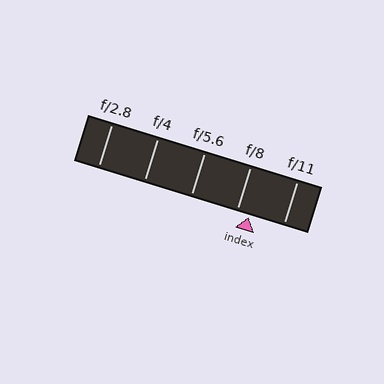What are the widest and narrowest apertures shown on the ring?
The widest aperture shown is f/2.8 and the narrowest is f/11.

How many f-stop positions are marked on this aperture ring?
There are 5 f-stop positions marked.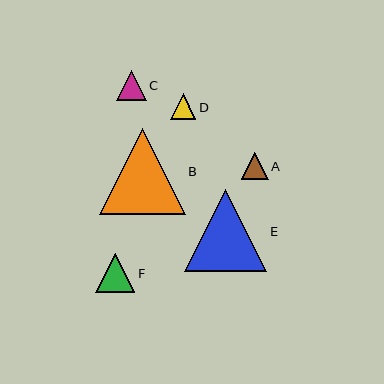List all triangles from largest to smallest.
From largest to smallest: B, E, F, C, A, D.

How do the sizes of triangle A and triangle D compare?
Triangle A and triangle D are approximately the same size.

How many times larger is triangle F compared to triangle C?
Triangle F is approximately 1.3 times the size of triangle C.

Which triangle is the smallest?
Triangle D is the smallest with a size of approximately 26 pixels.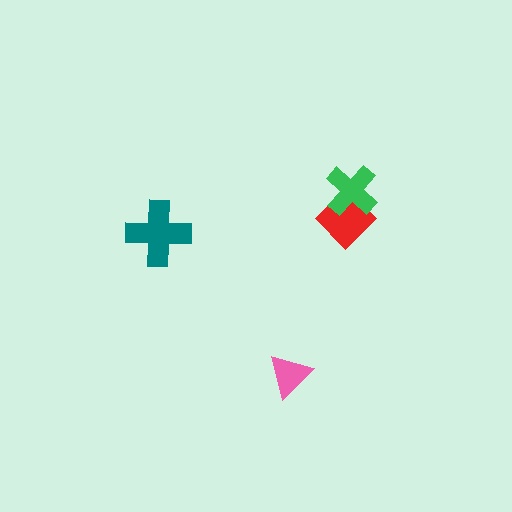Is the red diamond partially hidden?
Yes, it is partially covered by another shape.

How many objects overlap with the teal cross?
0 objects overlap with the teal cross.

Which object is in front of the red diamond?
The green cross is in front of the red diamond.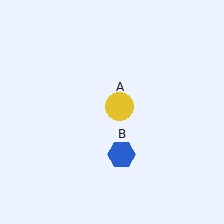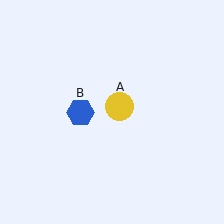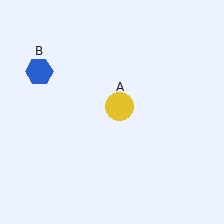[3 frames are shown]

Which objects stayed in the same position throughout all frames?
Yellow circle (object A) remained stationary.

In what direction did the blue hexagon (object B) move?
The blue hexagon (object B) moved up and to the left.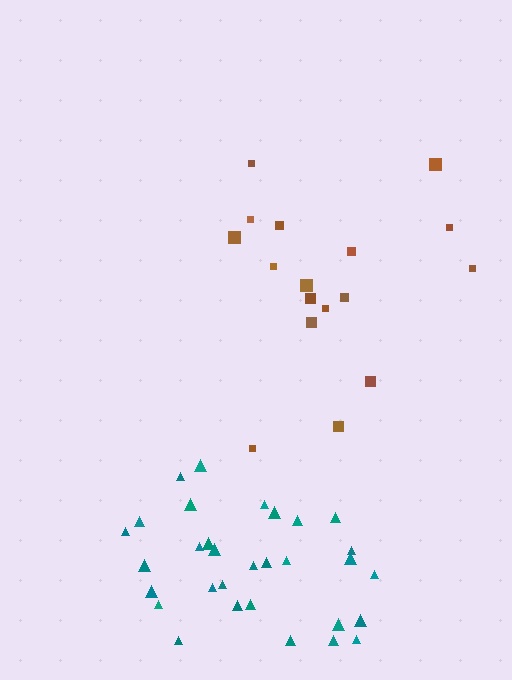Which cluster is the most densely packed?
Teal.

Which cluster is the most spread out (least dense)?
Brown.